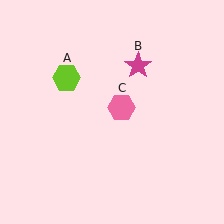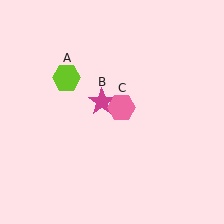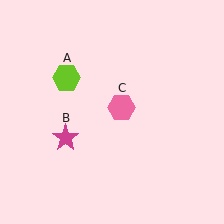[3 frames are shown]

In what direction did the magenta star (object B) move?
The magenta star (object B) moved down and to the left.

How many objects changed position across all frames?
1 object changed position: magenta star (object B).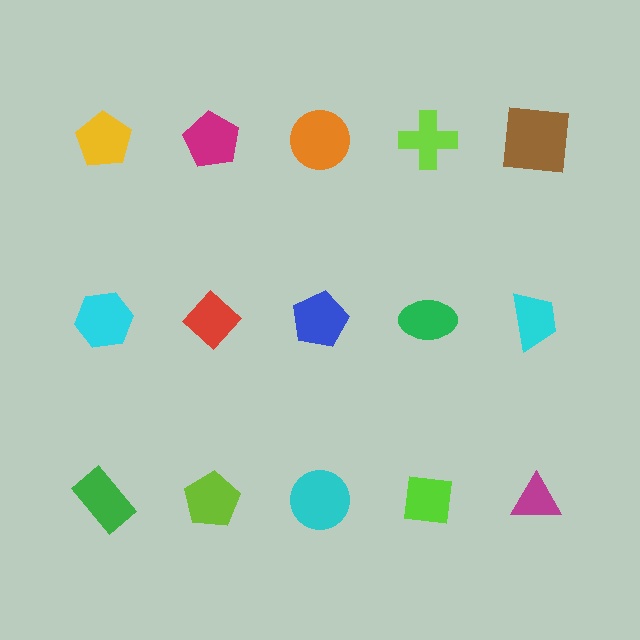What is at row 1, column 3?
An orange circle.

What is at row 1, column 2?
A magenta pentagon.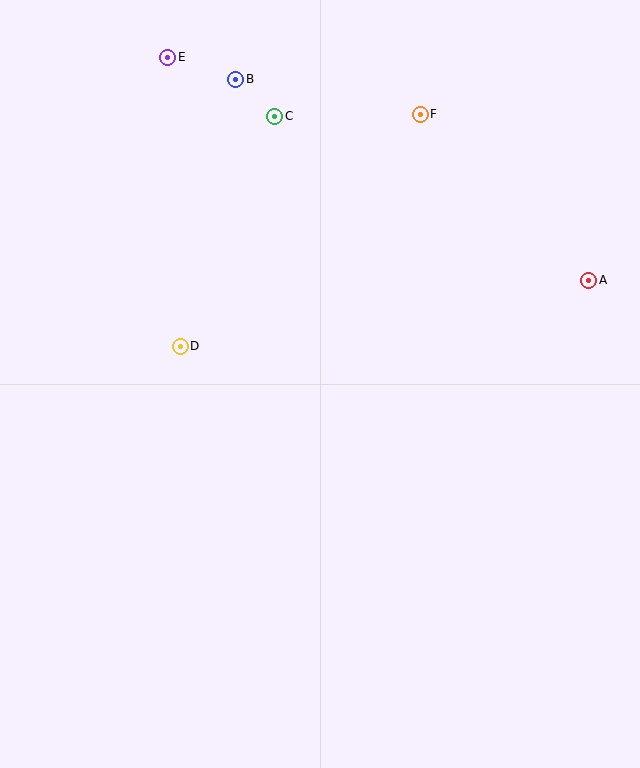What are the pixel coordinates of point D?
Point D is at (180, 346).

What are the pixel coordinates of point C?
Point C is at (275, 116).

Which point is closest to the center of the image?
Point D at (180, 346) is closest to the center.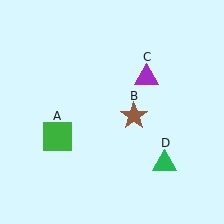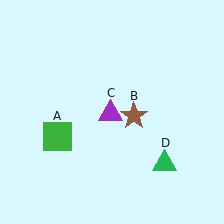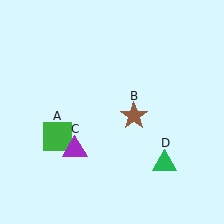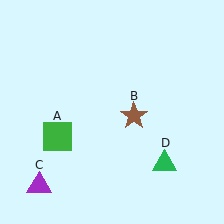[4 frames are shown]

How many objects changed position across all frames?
1 object changed position: purple triangle (object C).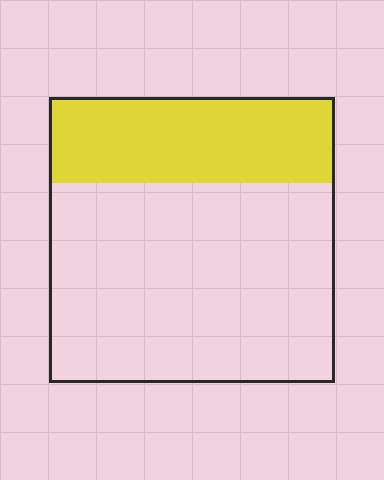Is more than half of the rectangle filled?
No.